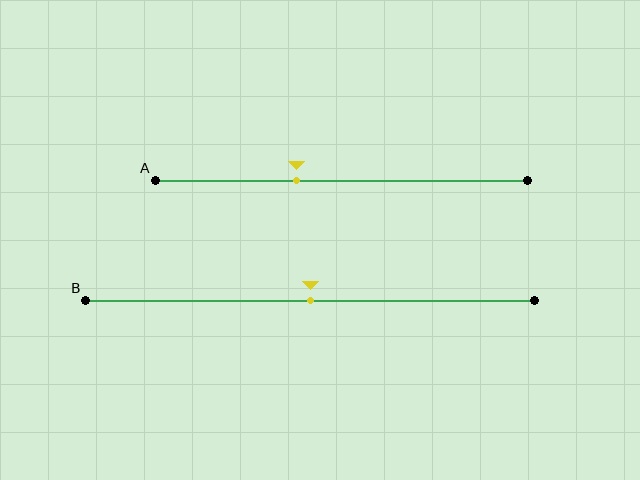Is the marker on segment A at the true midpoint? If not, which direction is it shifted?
No, the marker on segment A is shifted to the left by about 12% of the segment length.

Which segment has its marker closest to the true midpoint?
Segment B has its marker closest to the true midpoint.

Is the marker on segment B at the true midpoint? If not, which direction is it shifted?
Yes, the marker on segment B is at the true midpoint.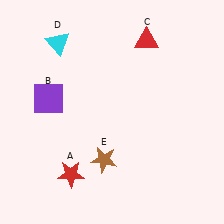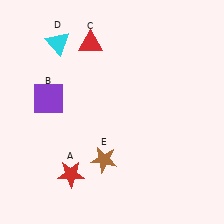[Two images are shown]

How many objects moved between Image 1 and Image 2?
1 object moved between the two images.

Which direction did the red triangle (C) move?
The red triangle (C) moved left.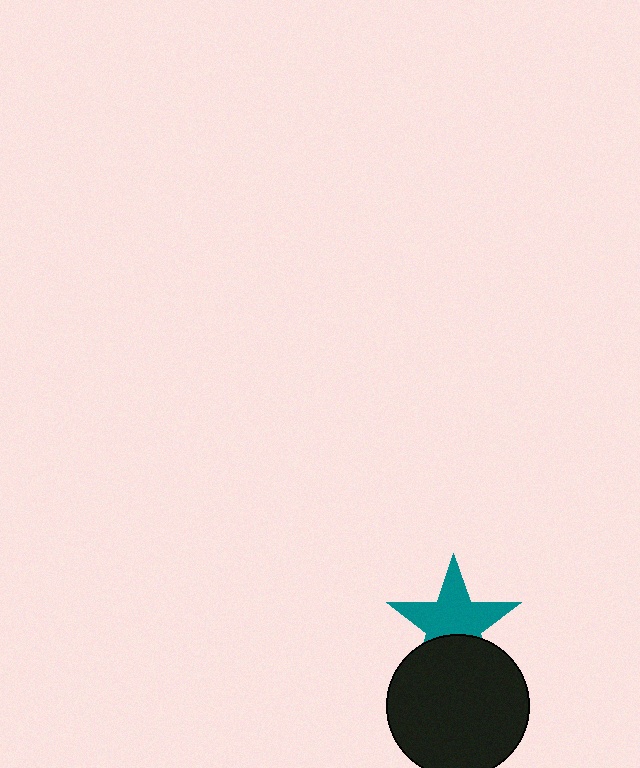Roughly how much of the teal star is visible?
Most of it is visible (roughly 67%).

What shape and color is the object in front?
The object in front is a black circle.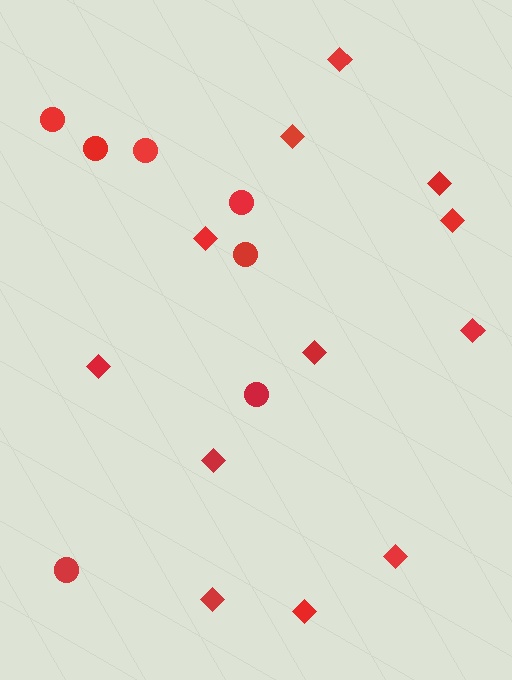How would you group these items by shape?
There are 2 groups: one group of circles (7) and one group of diamonds (12).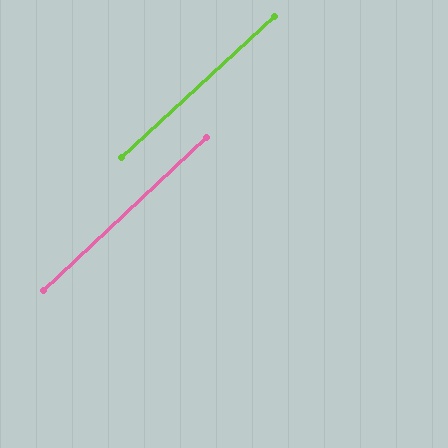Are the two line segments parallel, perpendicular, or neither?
Parallel — their directions differ by only 0.5°.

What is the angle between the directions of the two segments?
Approximately 1 degree.